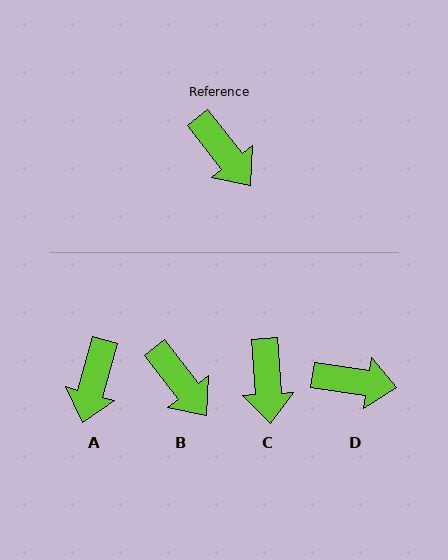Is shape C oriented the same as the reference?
No, it is off by about 34 degrees.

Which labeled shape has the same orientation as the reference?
B.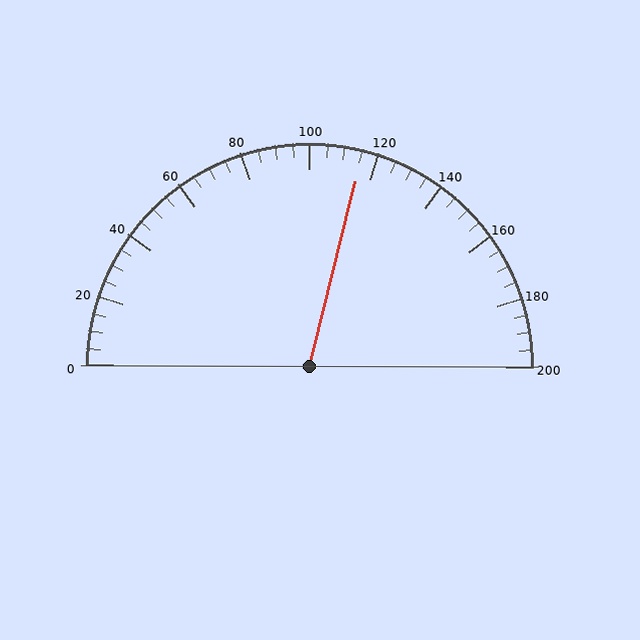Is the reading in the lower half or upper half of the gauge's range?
The reading is in the upper half of the range (0 to 200).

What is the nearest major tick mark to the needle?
The nearest major tick mark is 120.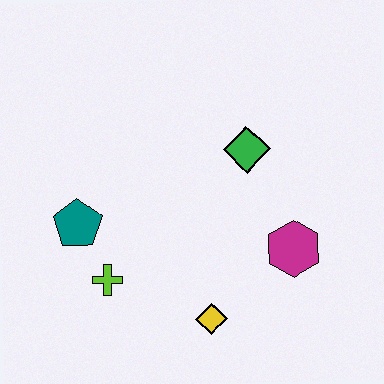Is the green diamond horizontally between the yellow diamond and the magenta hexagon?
Yes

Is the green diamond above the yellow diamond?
Yes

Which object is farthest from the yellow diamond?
The green diamond is farthest from the yellow diamond.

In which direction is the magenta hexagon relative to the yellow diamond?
The magenta hexagon is to the right of the yellow diamond.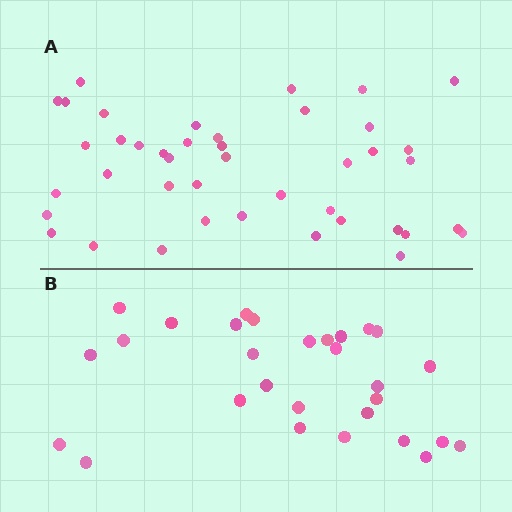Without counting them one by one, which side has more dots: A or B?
Region A (the top region) has more dots.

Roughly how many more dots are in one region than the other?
Region A has approximately 15 more dots than region B.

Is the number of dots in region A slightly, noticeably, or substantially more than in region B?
Region A has noticeably more, but not dramatically so. The ratio is roughly 1.4 to 1.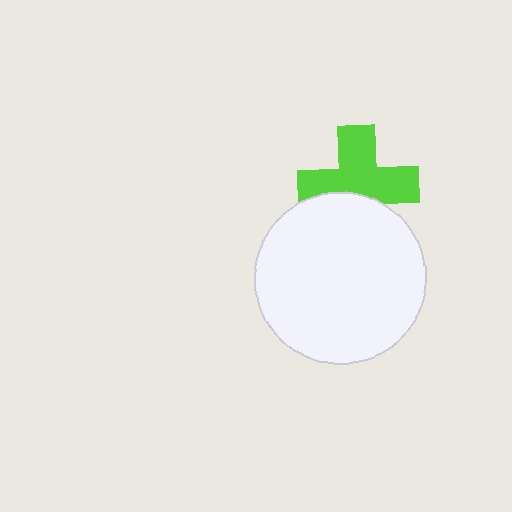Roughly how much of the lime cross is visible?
Most of it is visible (roughly 68%).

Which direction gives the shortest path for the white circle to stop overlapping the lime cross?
Moving down gives the shortest separation.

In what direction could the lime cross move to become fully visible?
The lime cross could move up. That would shift it out from behind the white circle entirely.